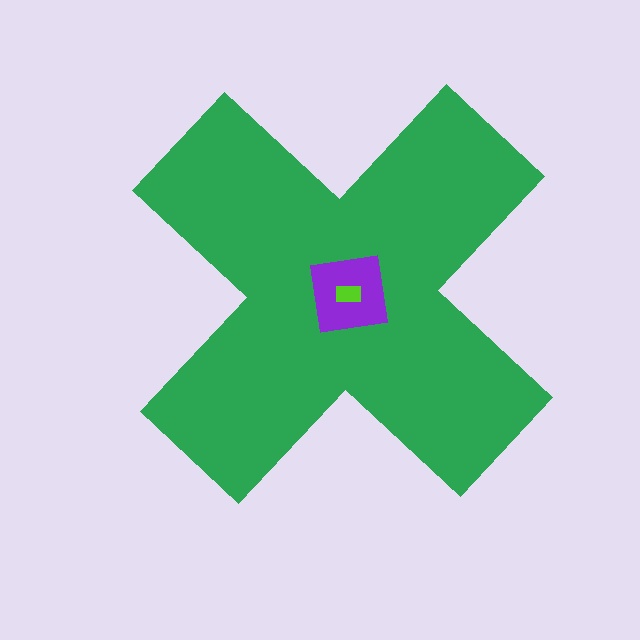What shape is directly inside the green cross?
The purple square.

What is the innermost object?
The lime rectangle.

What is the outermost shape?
The green cross.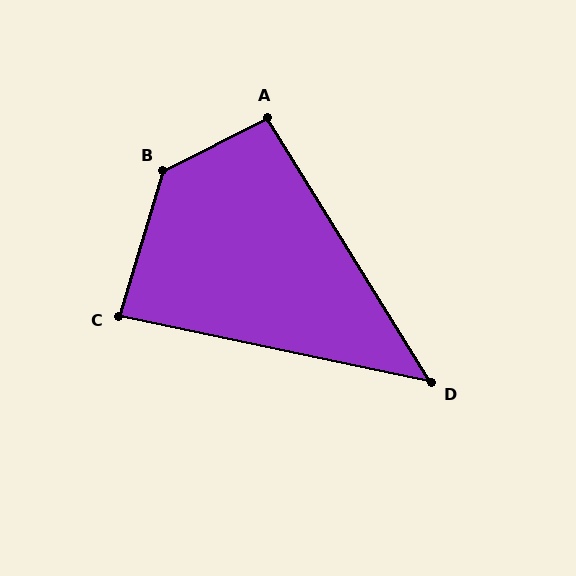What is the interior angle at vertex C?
Approximately 85 degrees (approximately right).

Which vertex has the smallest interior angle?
D, at approximately 46 degrees.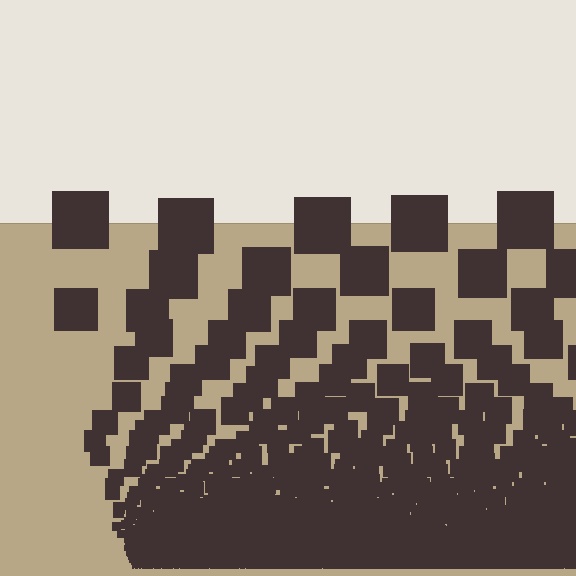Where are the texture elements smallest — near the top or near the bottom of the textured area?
Near the bottom.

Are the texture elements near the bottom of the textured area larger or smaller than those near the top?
Smaller. The gradient is inverted — elements near the bottom are smaller and denser.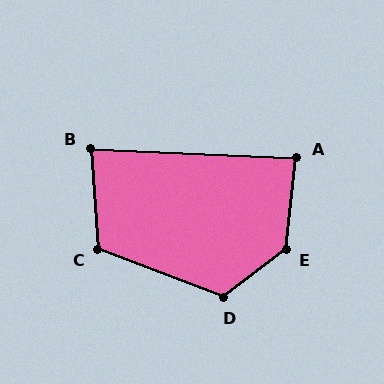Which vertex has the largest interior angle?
E, at approximately 134 degrees.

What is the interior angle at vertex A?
Approximately 86 degrees (approximately right).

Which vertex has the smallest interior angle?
B, at approximately 83 degrees.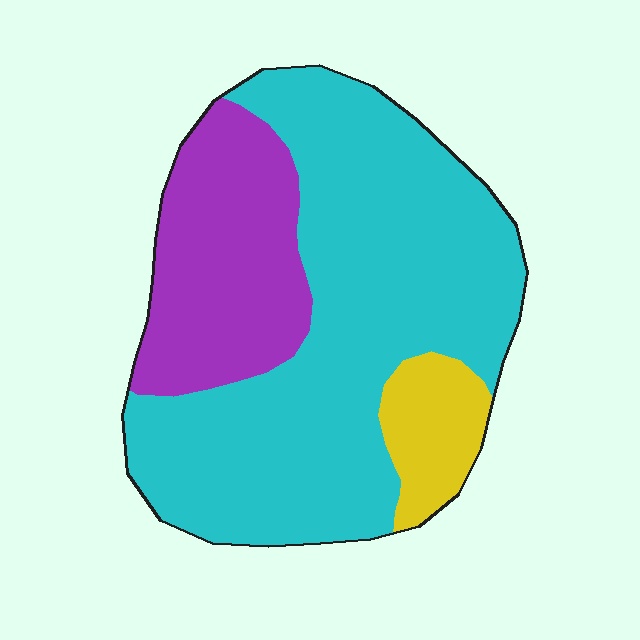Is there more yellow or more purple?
Purple.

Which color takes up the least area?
Yellow, at roughly 10%.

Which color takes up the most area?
Cyan, at roughly 65%.